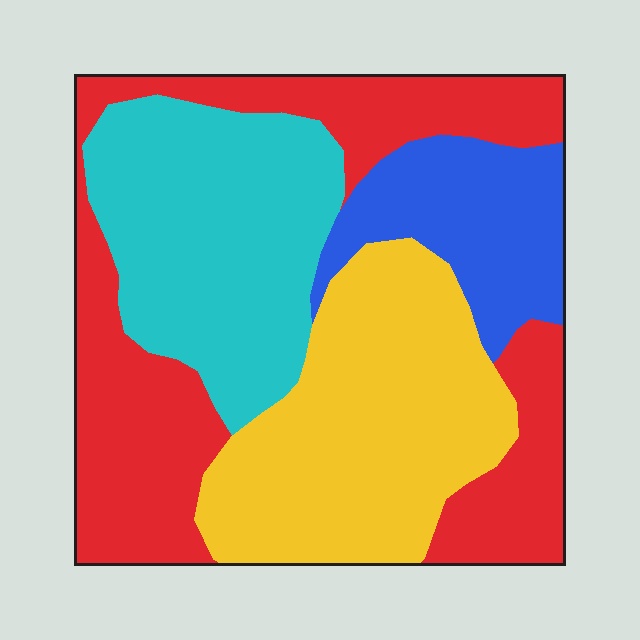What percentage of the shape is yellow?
Yellow takes up about one quarter (1/4) of the shape.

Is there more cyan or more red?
Red.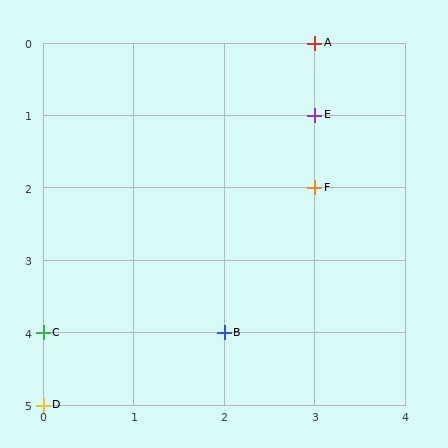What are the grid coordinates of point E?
Point E is at grid coordinates (3, 1).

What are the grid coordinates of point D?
Point D is at grid coordinates (0, 5).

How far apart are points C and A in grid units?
Points C and A are 3 columns and 4 rows apart (about 5.0 grid units diagonally).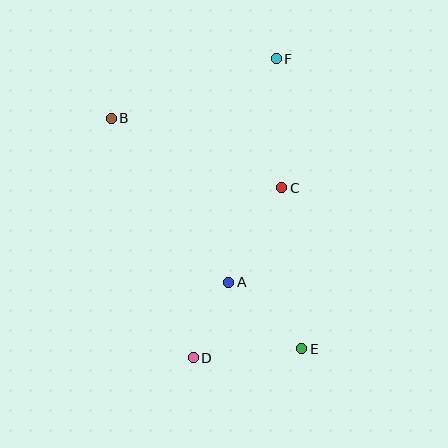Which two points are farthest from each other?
Points D and F are farthest from each other.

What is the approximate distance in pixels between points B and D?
The distance between B and D is approximately 253 pixels.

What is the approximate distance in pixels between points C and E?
The distance between C and E is approximately 162 pixels.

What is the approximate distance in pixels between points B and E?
The distance between B and E is approximately 299 pixels.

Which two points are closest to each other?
Points A and D are closest to each other.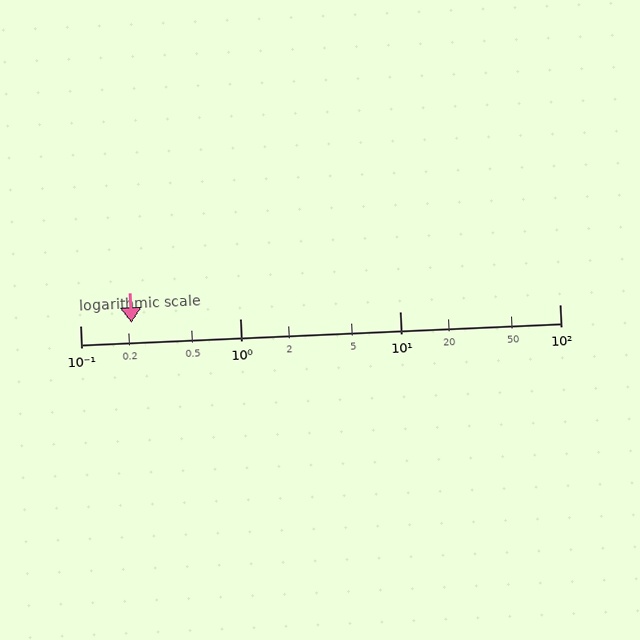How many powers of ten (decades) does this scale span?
The scale spans 3 decades, from 0.1 to 100.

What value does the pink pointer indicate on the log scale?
The pointer indicates approximately 0.21.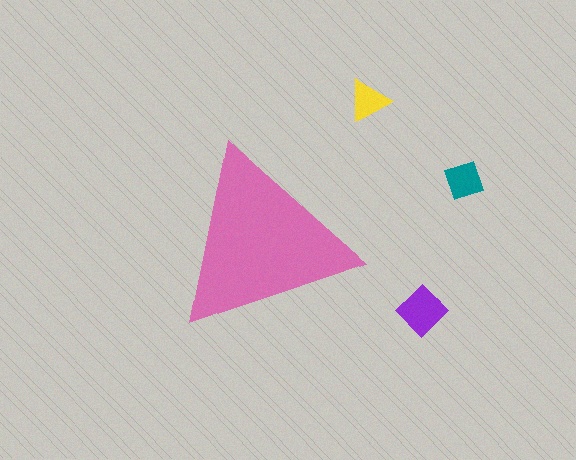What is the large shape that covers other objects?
A pink triangle.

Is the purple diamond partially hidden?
No, the purple diamond is fully visible.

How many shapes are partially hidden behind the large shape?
0 shapes are partially hidden.